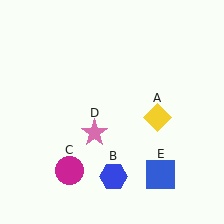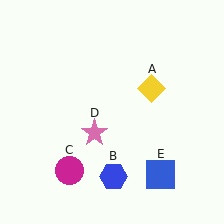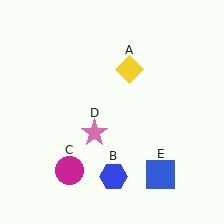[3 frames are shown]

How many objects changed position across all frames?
1 object changed position: yellow diamond (object A).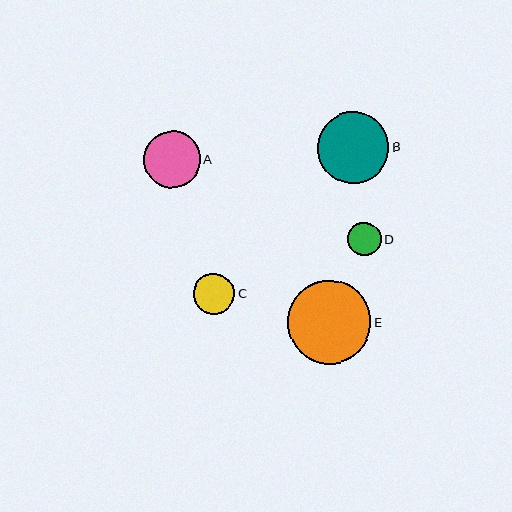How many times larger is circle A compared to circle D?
Circle A is approximately 1.7 times the size of circle D.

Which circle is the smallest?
Circle D is the smallest with a size of approximately 33 pixels.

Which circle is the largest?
Circle E is the largest with a size of approximately 83 pixels.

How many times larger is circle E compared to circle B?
Circle E is approximately 1.2 times the size of circle B.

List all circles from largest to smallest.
From largest to smallest: E, B, A, C, D.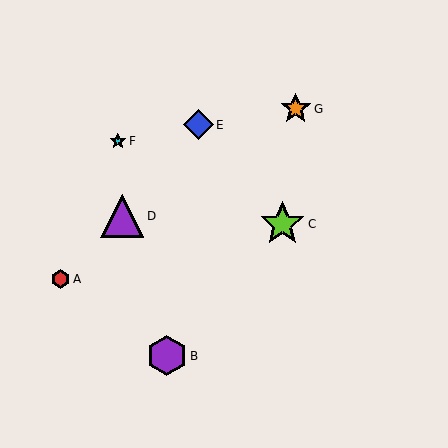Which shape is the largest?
The lime star (labeled C) is the largest.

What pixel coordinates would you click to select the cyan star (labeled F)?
Click at (118, 141) to select the cyan star F.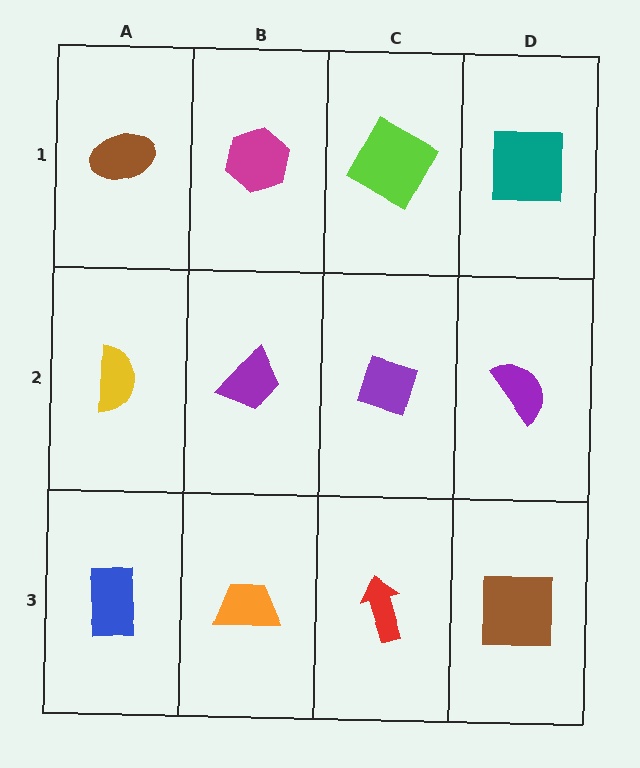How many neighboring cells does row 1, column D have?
2.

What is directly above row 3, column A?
A yellow semicircle.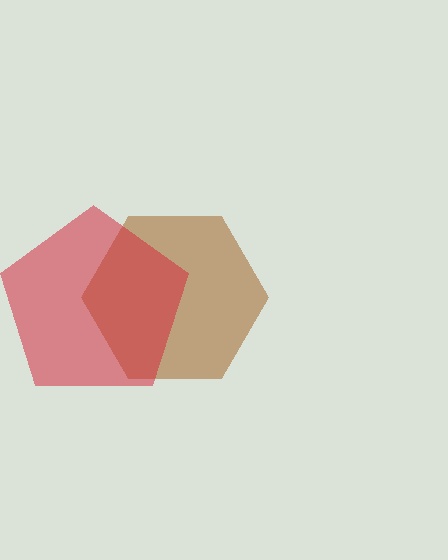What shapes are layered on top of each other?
The layered shapes are: a brown hexagon, a red pentagon.